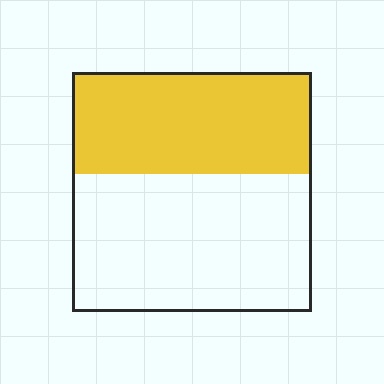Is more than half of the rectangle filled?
No.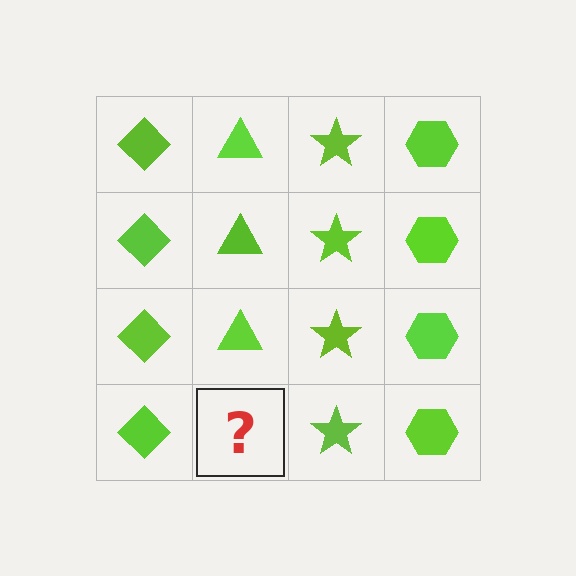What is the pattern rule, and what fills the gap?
The rule is that each column has a consistent shape. The gap should be filled with a lime triangle.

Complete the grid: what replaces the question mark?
The question mark should be replaced with a lime triangle.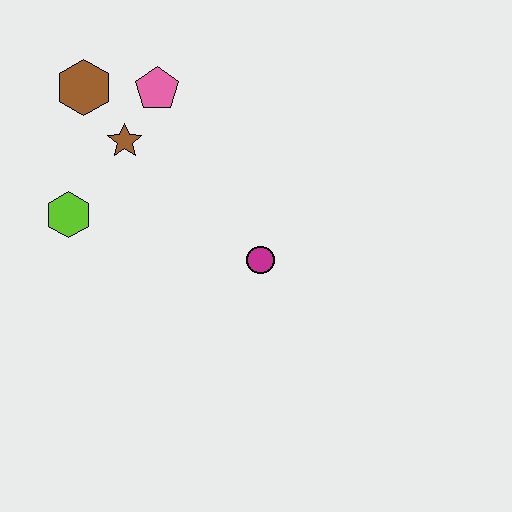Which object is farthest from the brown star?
The magenta circle is farthest from the brown star.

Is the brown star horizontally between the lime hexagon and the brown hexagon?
No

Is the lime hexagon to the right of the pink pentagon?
No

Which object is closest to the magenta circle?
The brown star is closest to the magenta circle.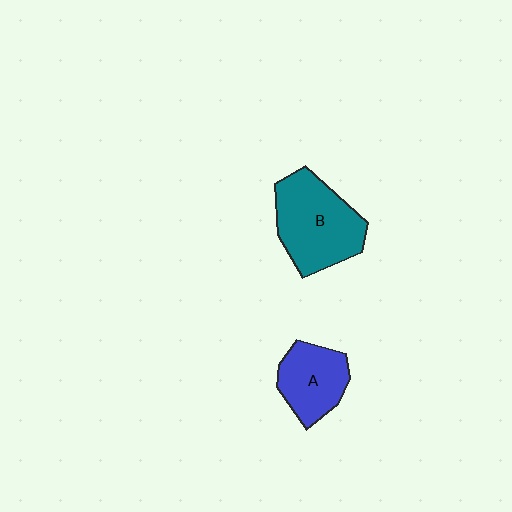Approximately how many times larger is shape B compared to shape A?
Approximately 1.5 times.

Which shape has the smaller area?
Shape A (blue).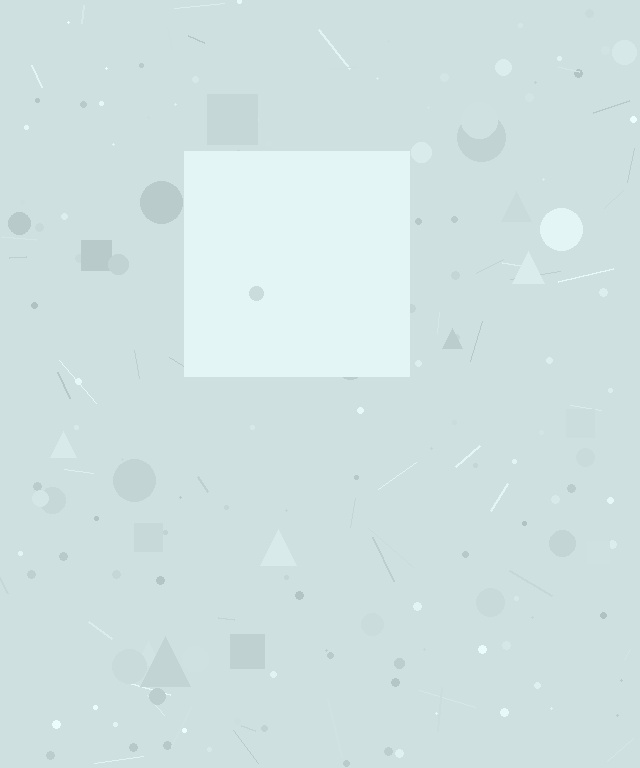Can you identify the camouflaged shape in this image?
The camouflaged shape is a square.